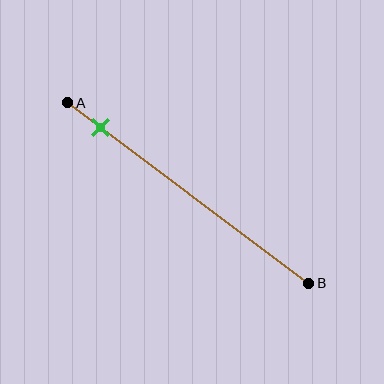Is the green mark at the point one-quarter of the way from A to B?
No, the mark is at about 15% from A, not at the 25% one-quarter point.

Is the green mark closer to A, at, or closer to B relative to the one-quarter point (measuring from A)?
The green mark is closer to point A than the one-quarter point of segment AB.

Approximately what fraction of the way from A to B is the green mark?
The green mark is approximately 15% of the way from A to B.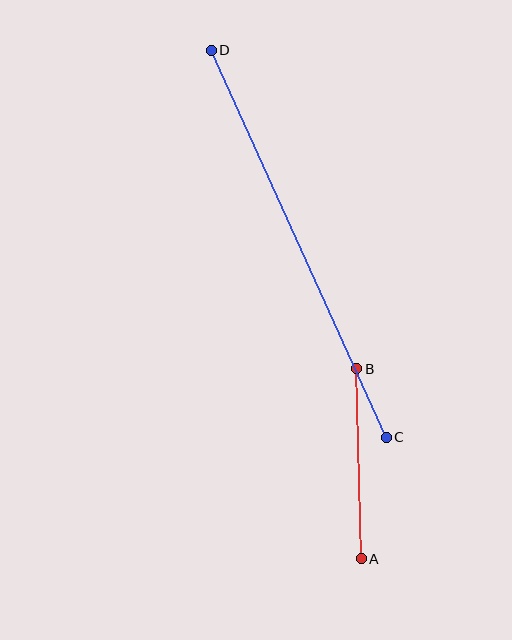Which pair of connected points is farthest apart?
Points C and D are farthest apart.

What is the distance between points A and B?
The distance is approximately 190 pixels.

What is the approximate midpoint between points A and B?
The midpoint is at approximately (359, 464) pixels.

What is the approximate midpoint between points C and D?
The midpoint is at approximately (299, 244) pixels.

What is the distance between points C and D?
The distance is approximately 425 pixels.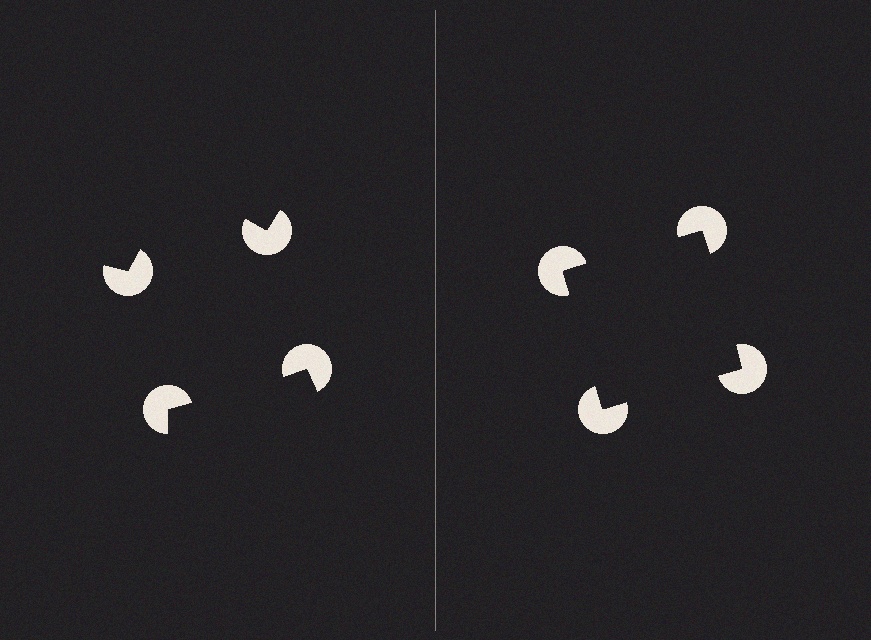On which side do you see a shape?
An illusory square appears on the right side. On the left side the wedge cuts are rotated, so no coherent shape forms.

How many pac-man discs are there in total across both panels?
8 — 4 on each side.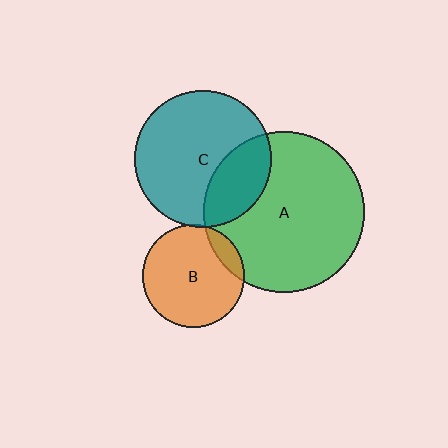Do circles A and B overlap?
Yes.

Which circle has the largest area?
Circle A (green).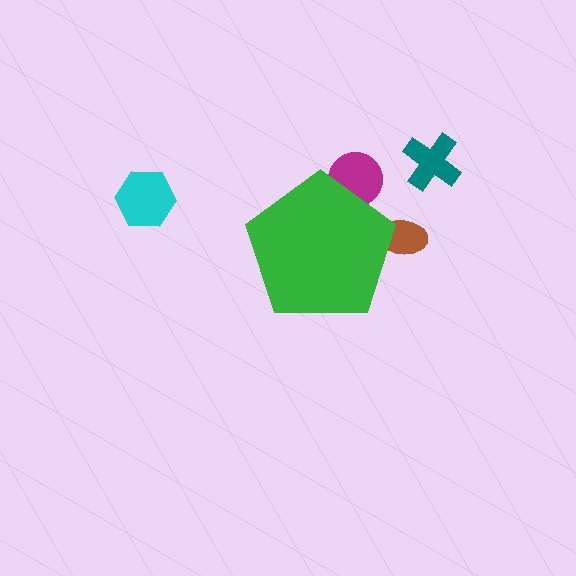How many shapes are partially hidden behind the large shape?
2 shapes are partially hidden.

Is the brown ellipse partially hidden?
Yes, the brown ellipse is partially hidden behind the green pentagon.